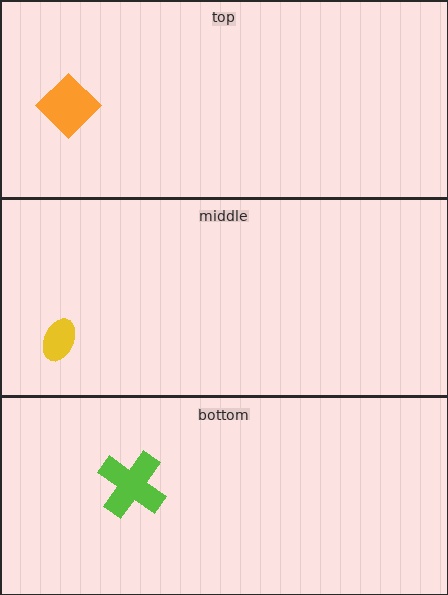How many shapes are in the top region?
1.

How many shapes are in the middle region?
1.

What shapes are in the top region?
The orange diamond.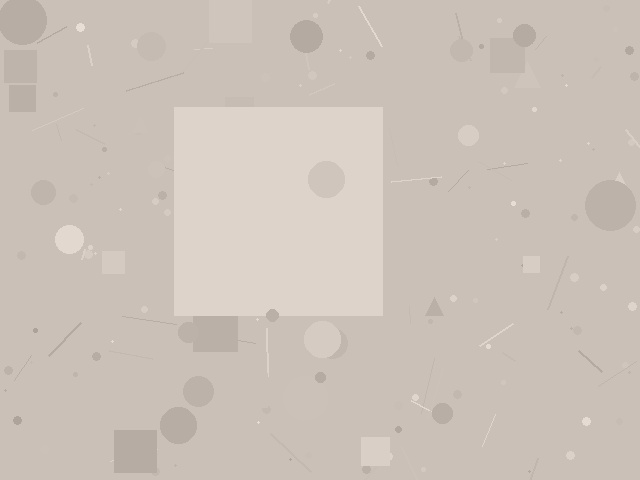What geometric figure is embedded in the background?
A square is embedded in the background.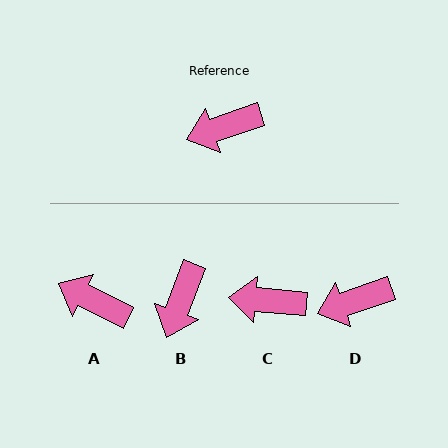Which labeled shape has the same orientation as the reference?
D.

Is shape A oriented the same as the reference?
No, it is off by about 45 degrees.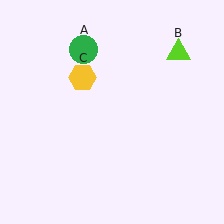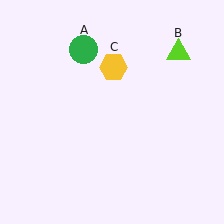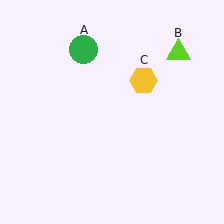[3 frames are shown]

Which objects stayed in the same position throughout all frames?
Green circle (object A) and lime triangle (object B) remained stationary.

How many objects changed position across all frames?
1 object changed position: yellow hexagon (object C).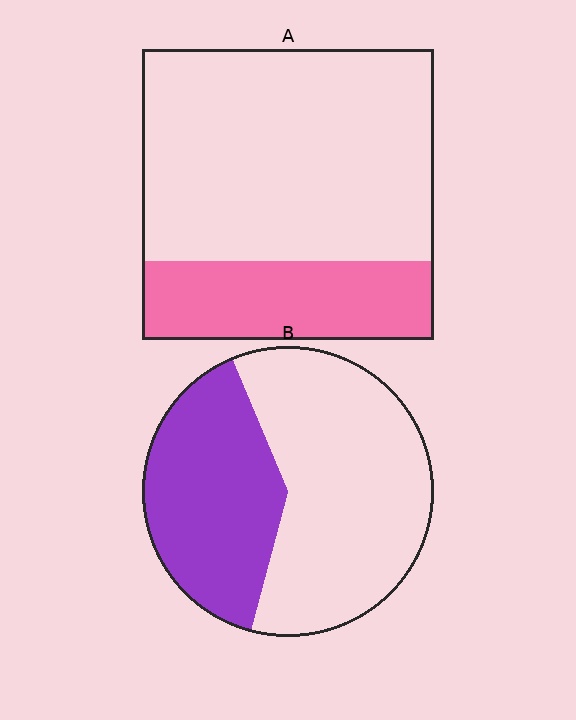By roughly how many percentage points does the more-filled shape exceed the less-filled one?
By roughly 10 percentage points (B over A).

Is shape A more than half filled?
No.